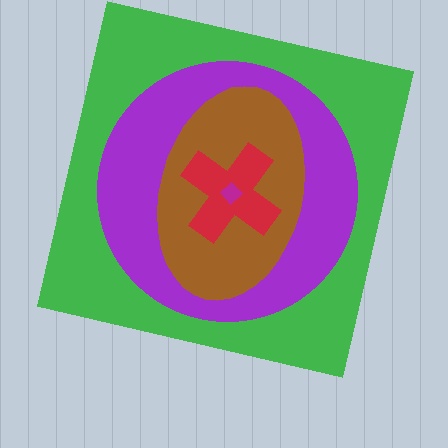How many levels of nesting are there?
5.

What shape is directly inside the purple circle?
The brown ellipse.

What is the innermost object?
The magenta diamond.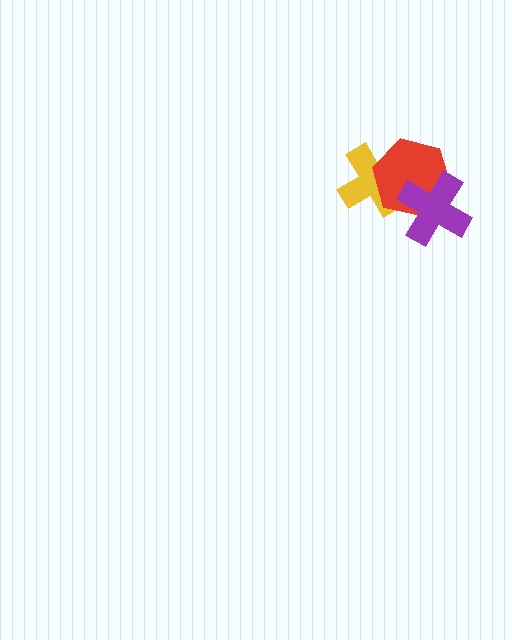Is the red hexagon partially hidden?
Yes, it is partially covered by another shape.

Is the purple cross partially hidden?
No, no other shape covers it.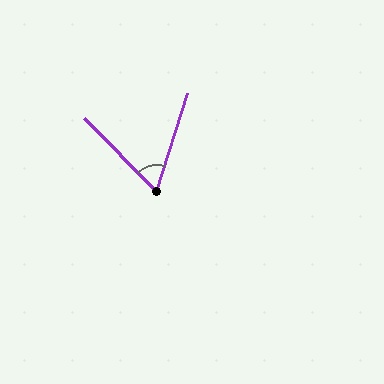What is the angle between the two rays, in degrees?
Approximately 62 degrees.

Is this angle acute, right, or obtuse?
It is acute.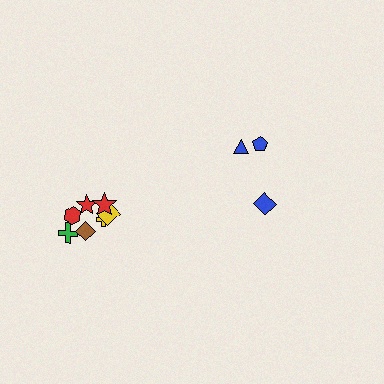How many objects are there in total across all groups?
There are 10 objects.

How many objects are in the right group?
There are 3 objects.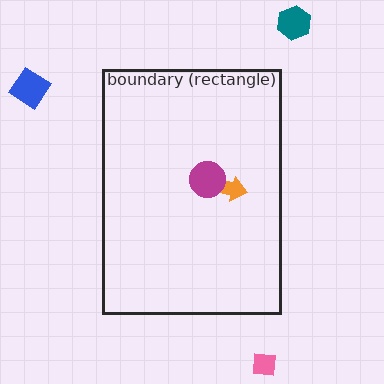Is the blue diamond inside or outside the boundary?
Outside.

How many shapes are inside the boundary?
2 inside, 3 outside.